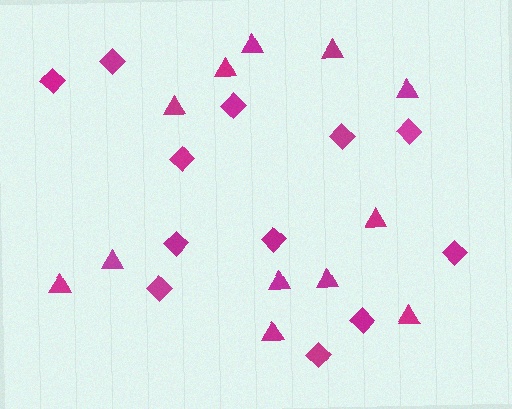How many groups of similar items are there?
There are 2 groups: one group of diamonds (12) and one group of triangles (12).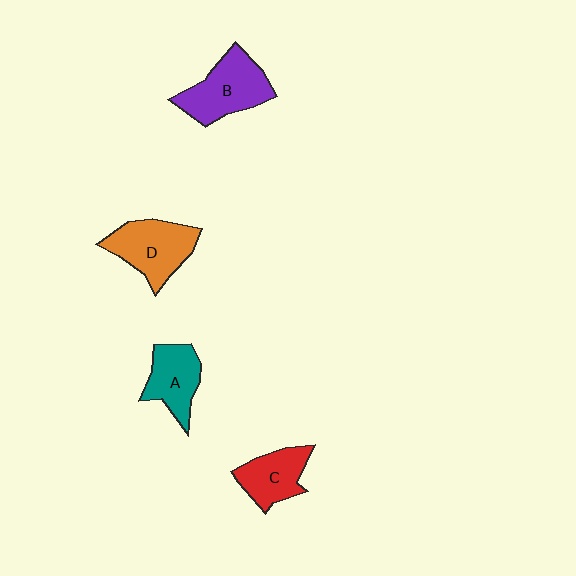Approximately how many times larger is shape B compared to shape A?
Approximately 1.3 times.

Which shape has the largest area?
Shape B (purple).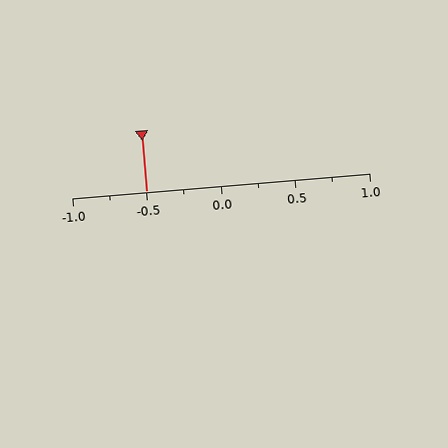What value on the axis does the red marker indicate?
The marker indicates approximately -0.5.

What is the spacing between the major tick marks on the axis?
The major ticks are spaced 0.5 apart.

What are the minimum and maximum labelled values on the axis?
The axis runs from -1.0 to 1.0.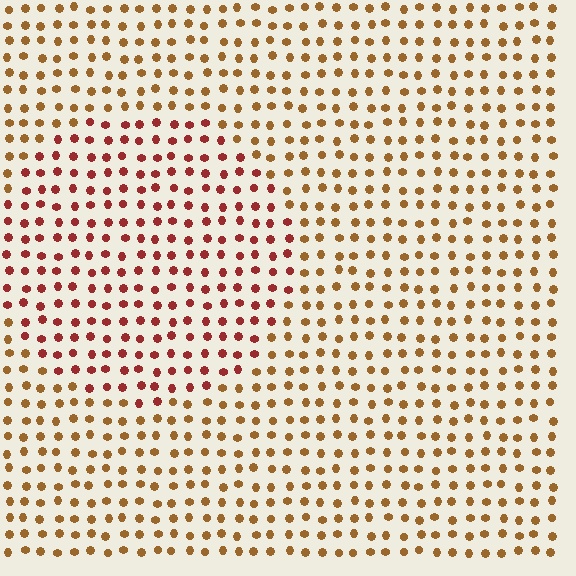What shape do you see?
I see a circle.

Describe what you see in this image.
The image is filled with small brown elements in a uniform arrangement. A circle-shaped region is visible where the elements are tinted to a slightly different hue, forming a subtle color boundary.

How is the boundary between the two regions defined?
The boundary is defined purely by a slight shift in hue (about 35 degrees). Spacing, size, and orientation are identical on both sides.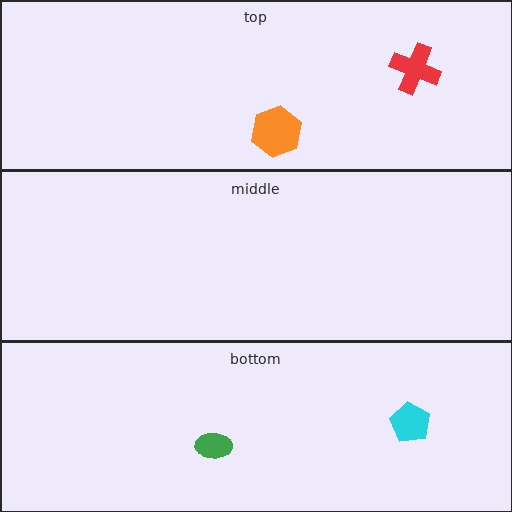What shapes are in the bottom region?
The cyan pentagon, the green ellipse.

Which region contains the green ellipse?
The bottom region.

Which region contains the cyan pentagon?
The bottom region.